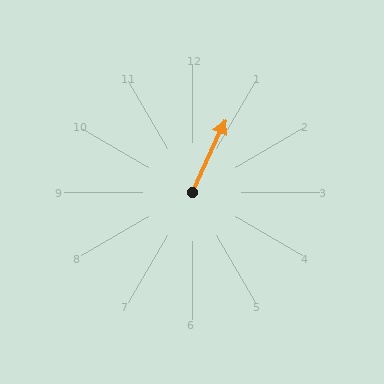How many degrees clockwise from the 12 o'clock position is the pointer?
Approximately 25 degrees.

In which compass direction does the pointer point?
Northeast.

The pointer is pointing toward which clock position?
Roughly 1 o'clock.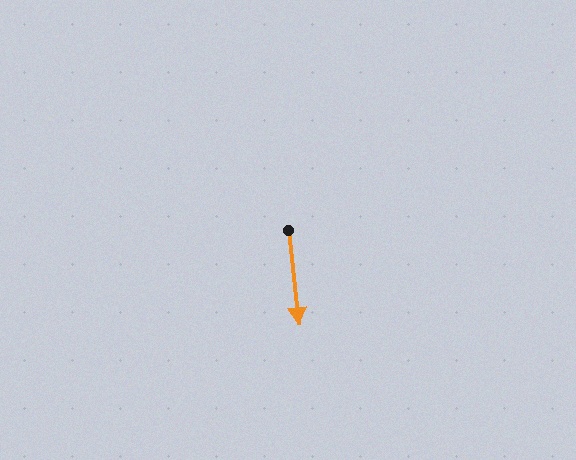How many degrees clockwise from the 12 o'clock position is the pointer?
Approximately 174 degrees.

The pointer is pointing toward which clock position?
Roughly 6 o'clock.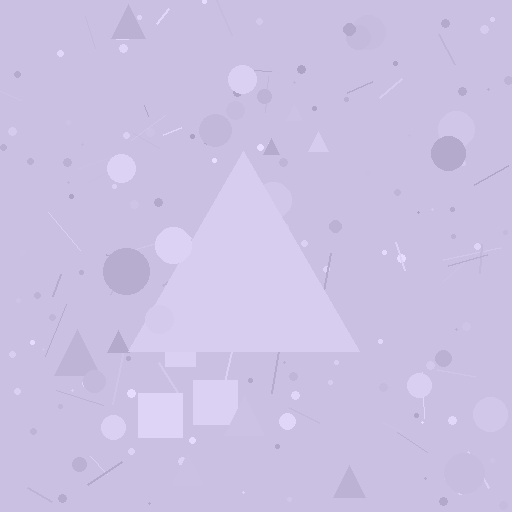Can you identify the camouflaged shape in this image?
The camouflaged shape is a triangle.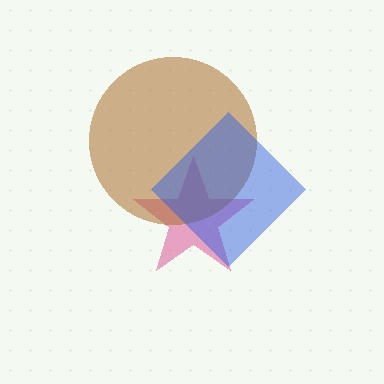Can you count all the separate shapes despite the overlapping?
Yes, there are 3 separate shapes.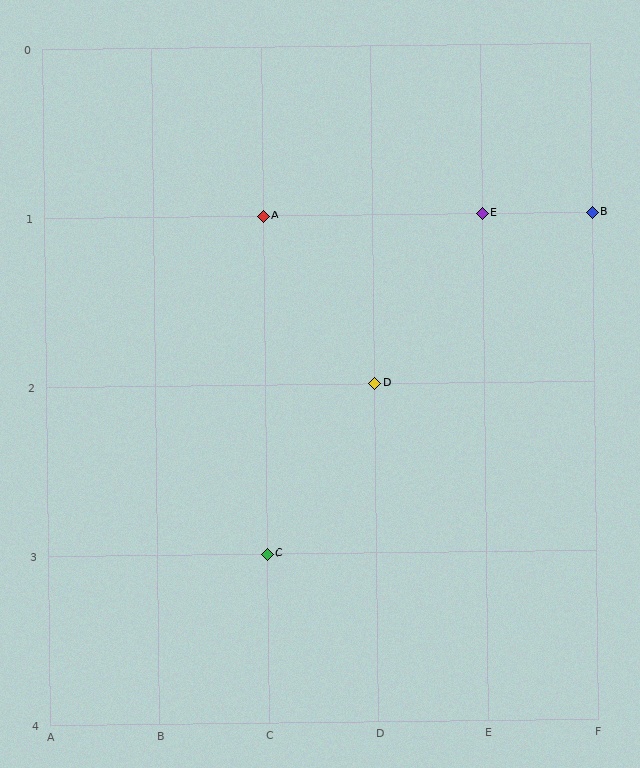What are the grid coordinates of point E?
Point E is at grid coordinates (E, 1).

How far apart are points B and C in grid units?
Points B and C are 3 columns and 2 rows apart (about 3.6 grid units diagonally).